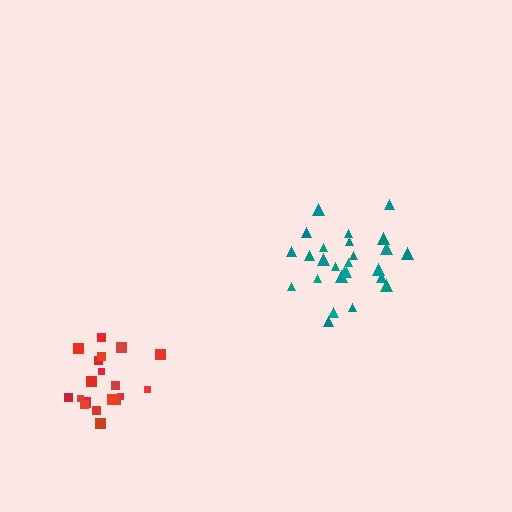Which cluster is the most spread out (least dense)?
Red.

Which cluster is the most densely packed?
Teal.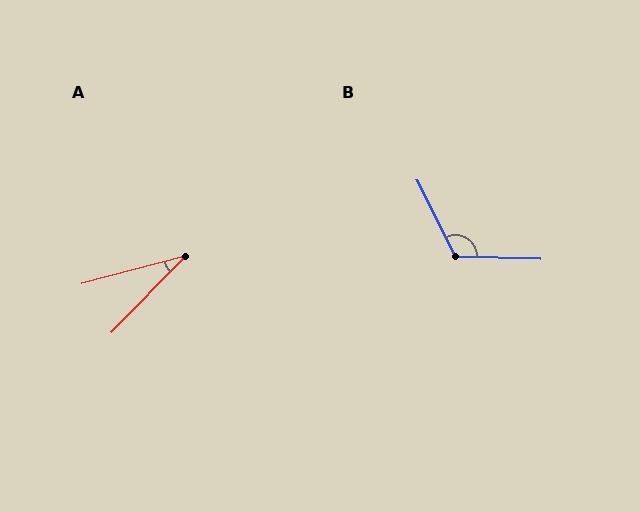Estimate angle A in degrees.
Approximately 31 degrees.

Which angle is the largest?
B, at approximately 118 degrees.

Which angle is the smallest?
A, at approximately 31 degrees.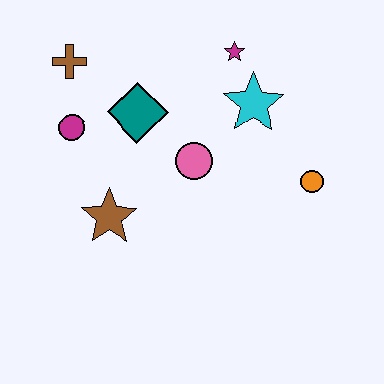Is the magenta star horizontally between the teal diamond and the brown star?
No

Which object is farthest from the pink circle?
The brown cross is farthest from the pink circle.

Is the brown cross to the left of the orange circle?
Yes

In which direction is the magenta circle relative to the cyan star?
The magenta circle is to the left of the cyan star.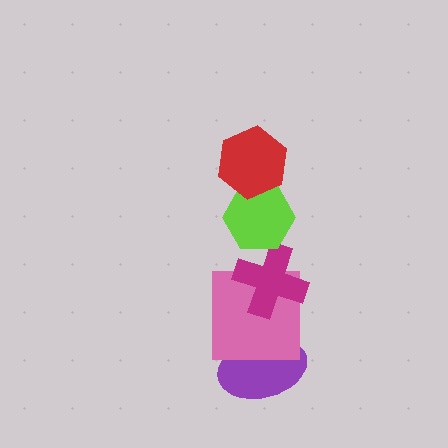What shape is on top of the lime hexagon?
The red hexagon is on top of the lime hexagon.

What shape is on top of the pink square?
The magenta cross is on top of the pink square.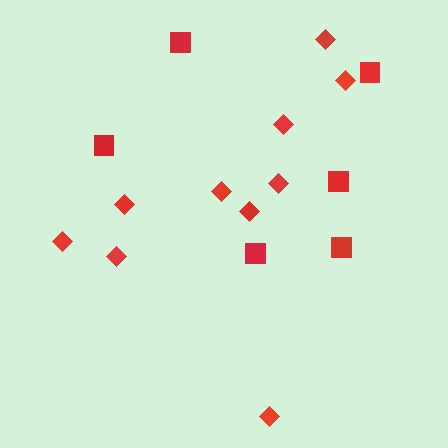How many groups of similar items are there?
There are 2 groups: one group of squares (6) and one group of diamonds (10).